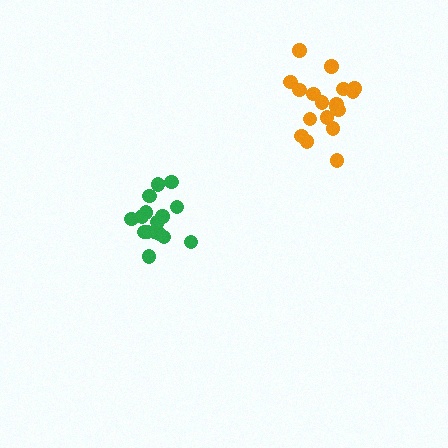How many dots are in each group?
Group 1: 18 dots, Group 2: 16 dots (34 total).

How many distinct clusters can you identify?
There are 2 distinct clusters.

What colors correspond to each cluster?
The clusters are colored: orange, green.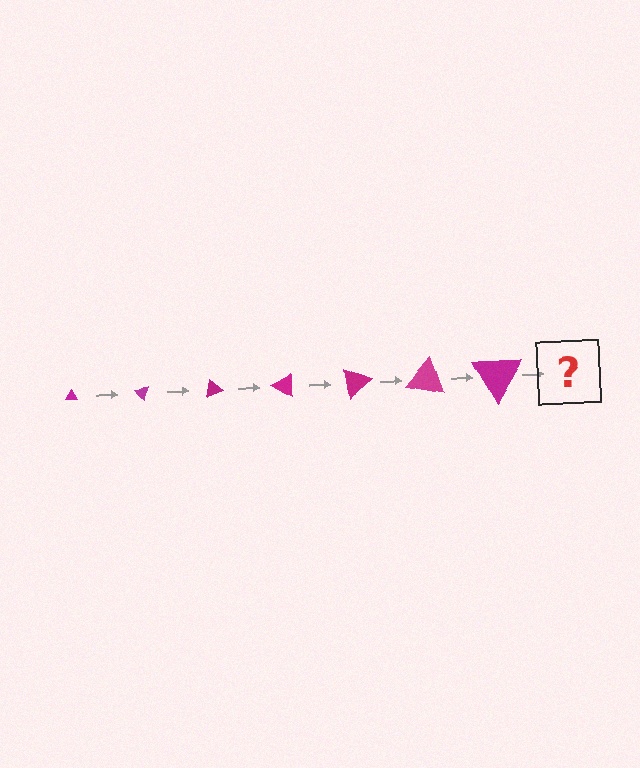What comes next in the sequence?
The next element should be a triangle, larger than the previous one and rotated 350 degrees from the start.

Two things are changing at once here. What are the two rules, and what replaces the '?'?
The two rules are that the triangle grows larger each step and it rotates 50 degrees each step. The '?' should be a triangle, larger than the previous one and rotated 350 degrees from the start.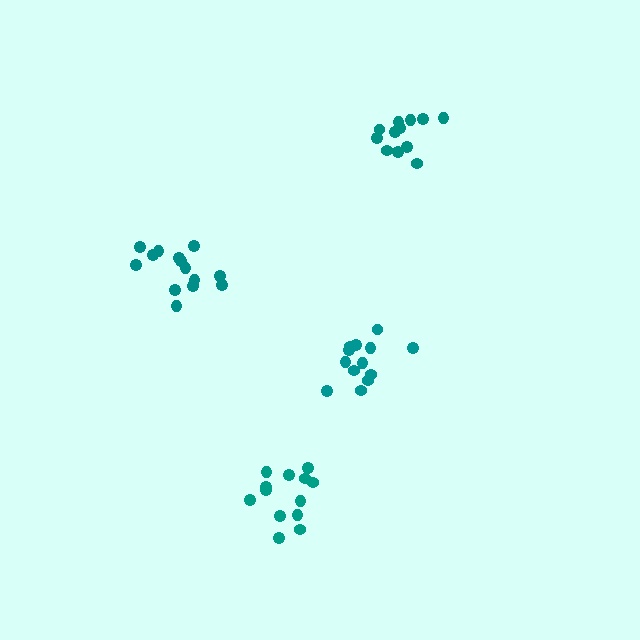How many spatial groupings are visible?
There are 4 spatial groupings.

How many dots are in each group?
Group 1: 13 dots, Group 2: 14 dots, Group 3: 13 dots, Group 4: 12 dots (52 total).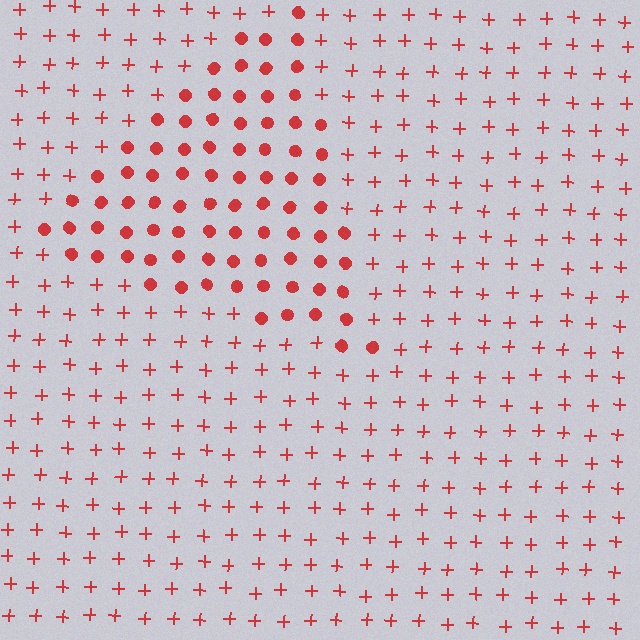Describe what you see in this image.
The image is filled with small red elements arranged in a uniform grid. A triangle-shaped region contains circles, while the surrounding area contains plus signs. The boundary is defined purely by the change in element shape.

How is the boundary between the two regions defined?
The boundary is defined by a change in element shape: circles inside vs. plus signs outside. All elements share the same color and spacing.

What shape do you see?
I see a triangle.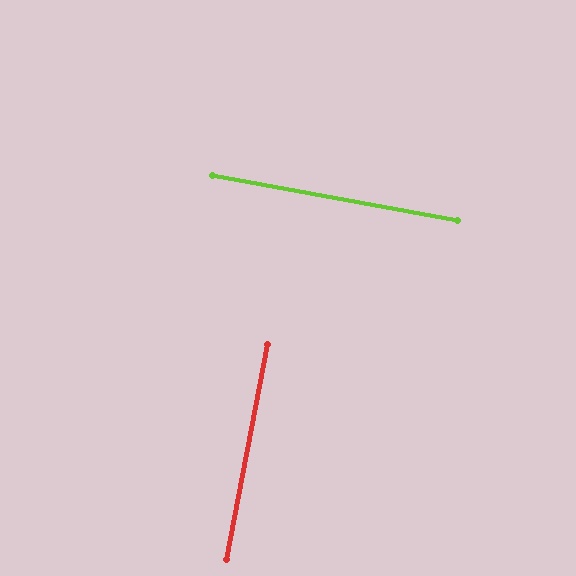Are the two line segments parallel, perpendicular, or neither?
Perpendicular — they meet at approximately 90°.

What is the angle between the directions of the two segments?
Approximately 90 degrees.